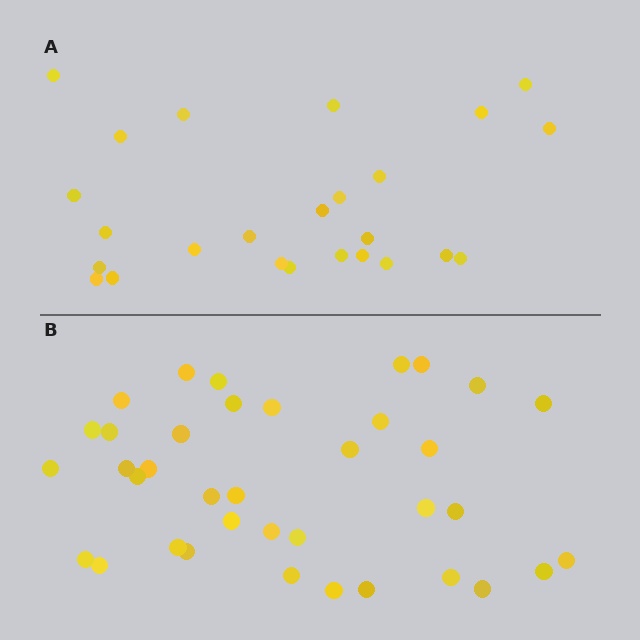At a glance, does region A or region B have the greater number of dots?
Region B (the bottom region) has more dots.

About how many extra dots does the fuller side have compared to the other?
Region B has roughly 12 or so more dots than region A.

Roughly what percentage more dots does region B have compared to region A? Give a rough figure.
About 50% more.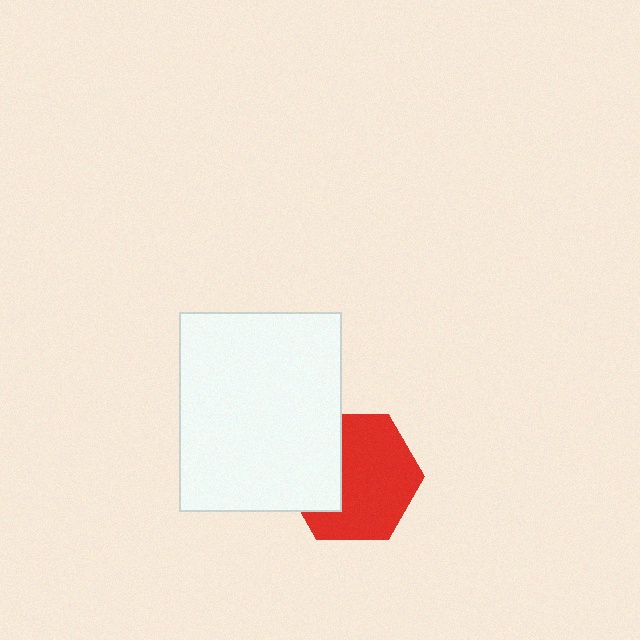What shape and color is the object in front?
The object in front is a white rectangle.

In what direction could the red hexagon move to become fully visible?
The red hexagon could move right. That would shift it out from behind the white rectangle entirely.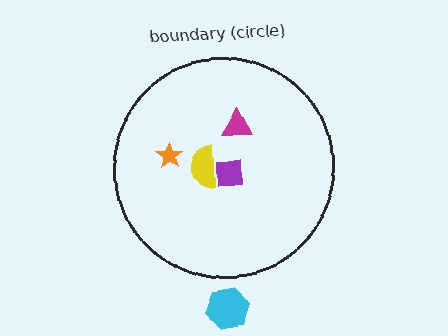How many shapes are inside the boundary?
4 inside, 1 outside.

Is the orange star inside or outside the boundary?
Inside.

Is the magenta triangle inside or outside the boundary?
Inside.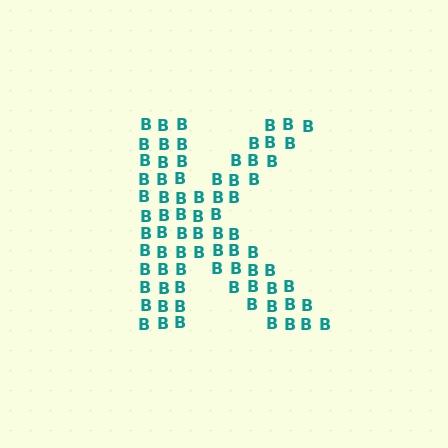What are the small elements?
The small elements are letter B's.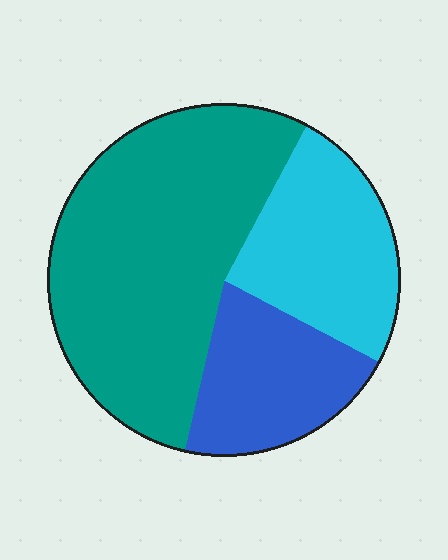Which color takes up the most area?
Teal, at roughly 55%.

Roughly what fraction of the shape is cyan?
Cyan takes up less than a quarter of the shape.